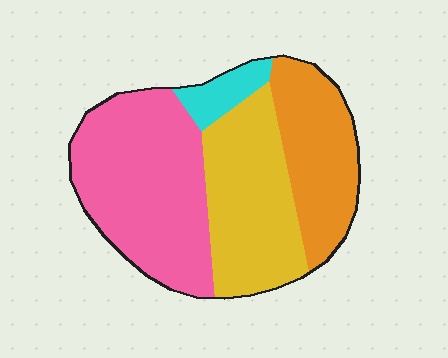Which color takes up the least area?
Cyan, at roughly 5%.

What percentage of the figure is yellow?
Yellow takes up about one third (1/3) of the figure.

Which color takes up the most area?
Pink, at roughly 40%.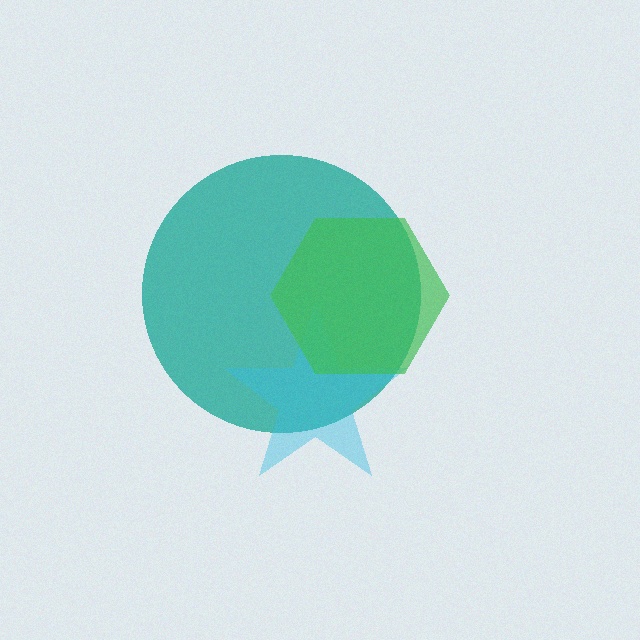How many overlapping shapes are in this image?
There are 3 overlapping shapes in the image.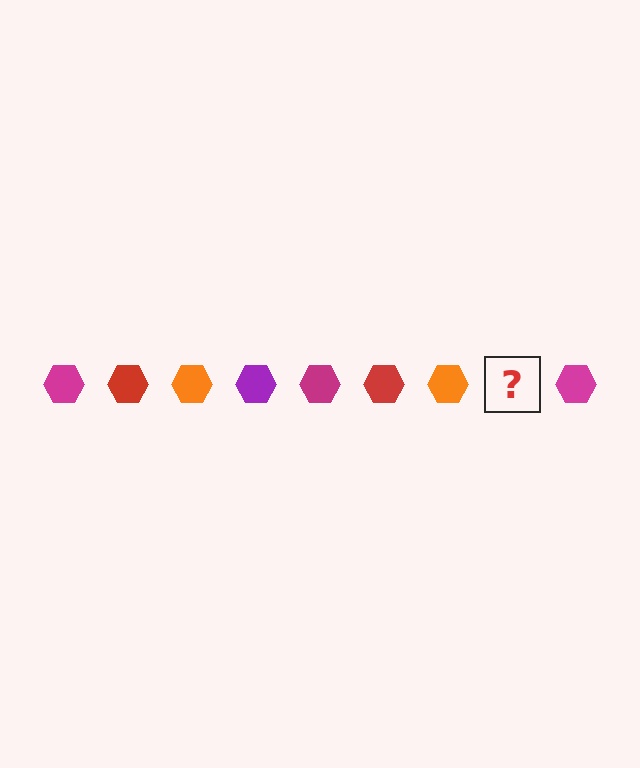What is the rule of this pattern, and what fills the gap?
The rule is that the pattern cycles through magenta, red, orange, purple hexagons. The gap should be filled with a purple hexagon.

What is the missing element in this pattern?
The missing element is a purple hexagon.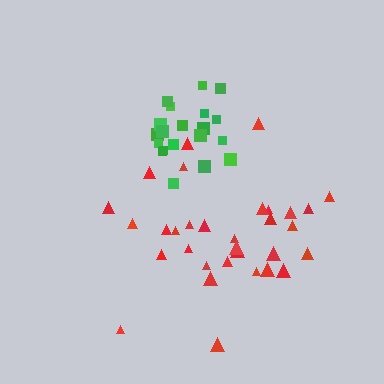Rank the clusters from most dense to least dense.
green, red.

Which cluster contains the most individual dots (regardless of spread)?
Red (32).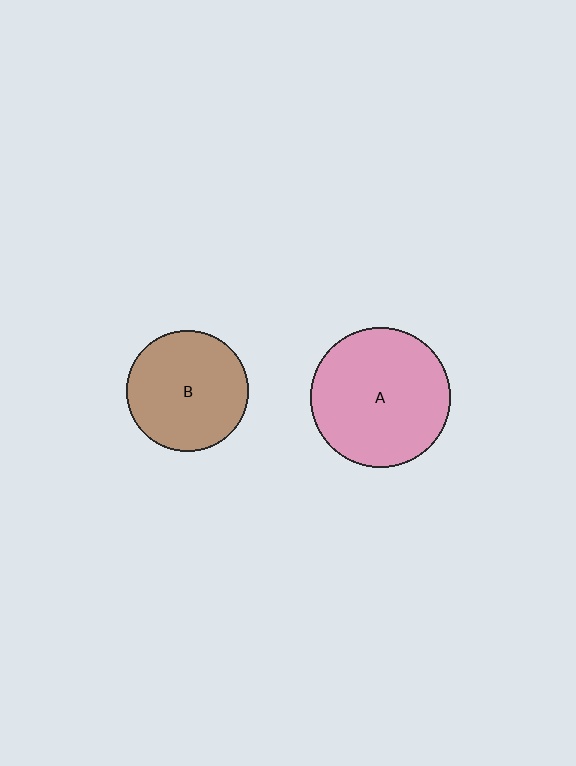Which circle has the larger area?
Circle A (pink).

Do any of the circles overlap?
No, none of the circles overlap.